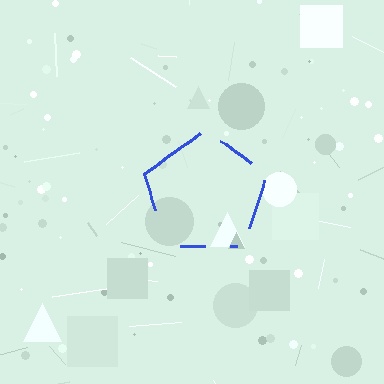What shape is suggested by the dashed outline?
The dashed outline suggests a pentagon.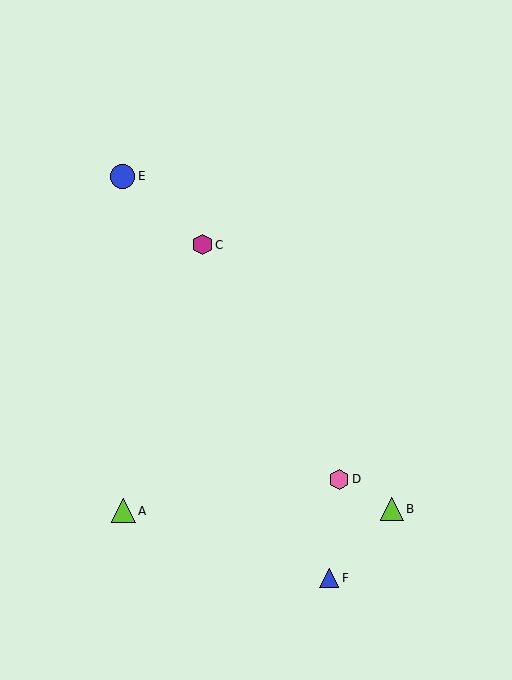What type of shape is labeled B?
Shape B is a lime triangle.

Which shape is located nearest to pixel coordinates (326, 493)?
The pink hexagon (labeled D) at (339, 479) is nearest to that location.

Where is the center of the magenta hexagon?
The center of the magenta hexagon is at (202, 245).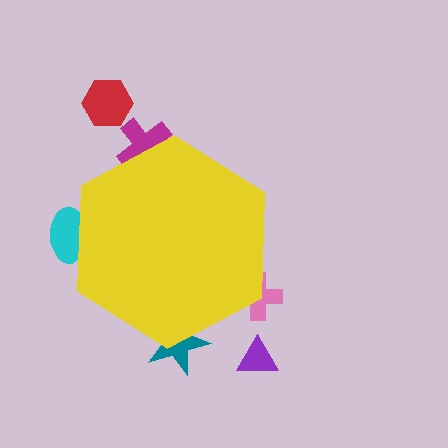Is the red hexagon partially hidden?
No, the red hexagon is fully visible.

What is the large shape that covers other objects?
A yellow hexagon.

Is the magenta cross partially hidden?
Yes, the magenta cross is partially hidden behind the yellow hexagon.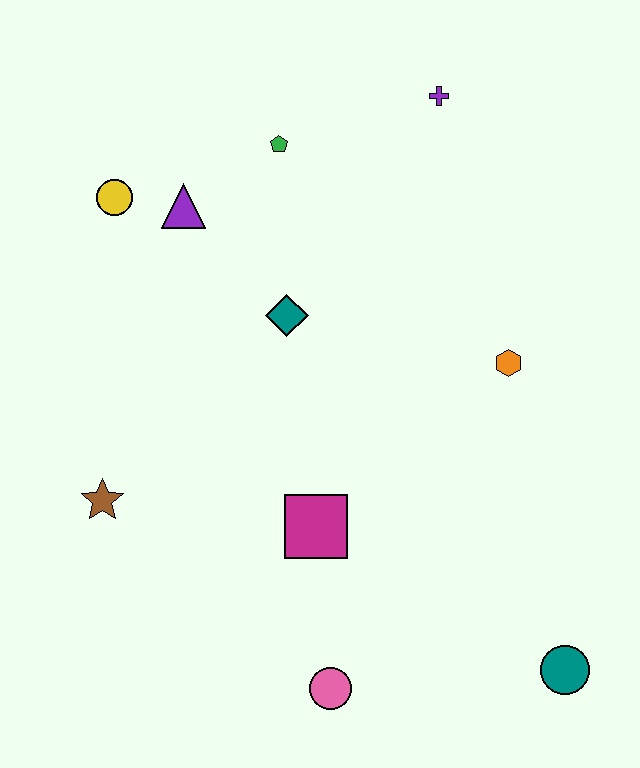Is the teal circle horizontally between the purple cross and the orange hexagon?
No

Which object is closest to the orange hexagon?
The teal diamond is closest to the orange hexagon.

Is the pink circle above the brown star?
No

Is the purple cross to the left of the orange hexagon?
Yes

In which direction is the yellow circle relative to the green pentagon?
The yellow circle is to the left of the green pentagon.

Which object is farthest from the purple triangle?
The teal circle is farthest from the purple triangle.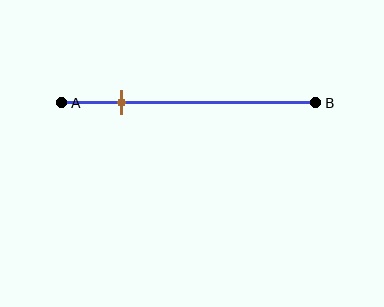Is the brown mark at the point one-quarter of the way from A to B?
Yes, the mark is approximately at the one-quarter point.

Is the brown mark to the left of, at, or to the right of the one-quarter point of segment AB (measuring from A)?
The brown mark is approximately at the one-quarter point of segment AB.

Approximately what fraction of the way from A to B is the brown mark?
The brown mark is approximately 25% of the way from A to B.